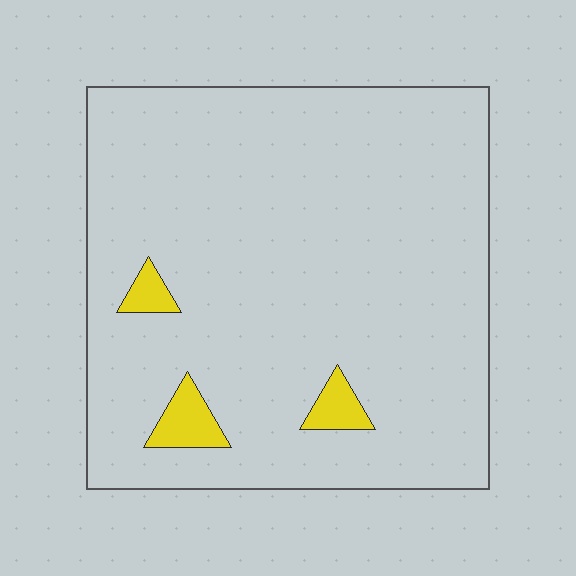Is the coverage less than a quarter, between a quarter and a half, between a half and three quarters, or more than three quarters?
Less than a quarter.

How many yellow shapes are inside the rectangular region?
3.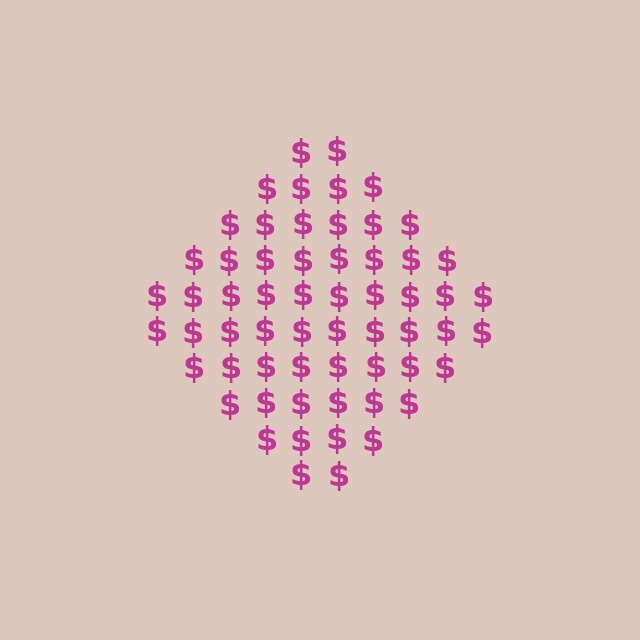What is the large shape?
The large shape is a diamond.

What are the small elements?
The small elements are dollar signs.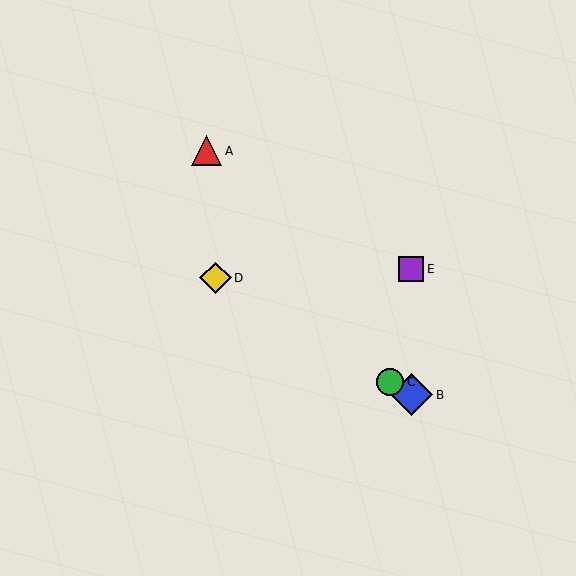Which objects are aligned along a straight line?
Objects B, C, D are aligned along a straight line.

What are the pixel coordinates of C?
Object C is at (390, 382).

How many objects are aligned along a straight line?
3 objects (B, C, D) are aligned along a straight line.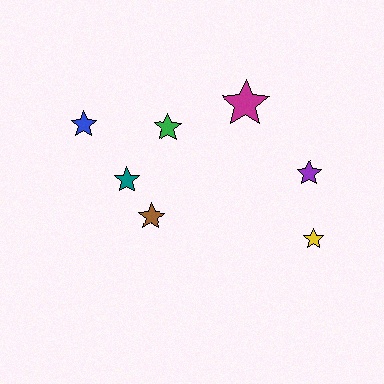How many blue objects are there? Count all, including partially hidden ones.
There is 1 blue object.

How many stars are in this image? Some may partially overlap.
There are 7 stars.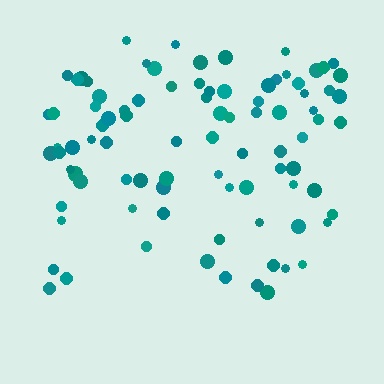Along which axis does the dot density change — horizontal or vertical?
Vertical.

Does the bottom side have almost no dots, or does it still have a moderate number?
Still a moderate number, just noticeably fewer than the top.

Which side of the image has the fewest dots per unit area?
The bottom.